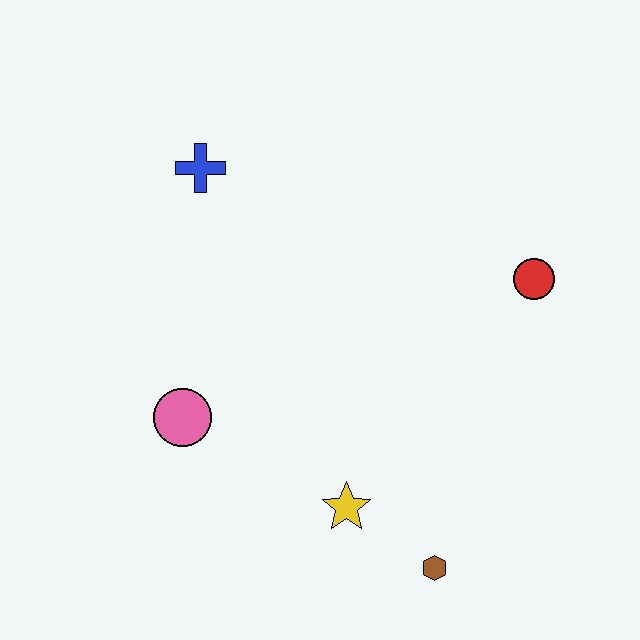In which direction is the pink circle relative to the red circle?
The pink circle is to the left of the red circle.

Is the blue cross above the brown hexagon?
Yes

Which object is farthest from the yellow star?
The blue cross is farthest from the yellow star.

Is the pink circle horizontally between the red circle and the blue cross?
No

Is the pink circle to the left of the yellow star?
Yes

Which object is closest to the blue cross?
The pink circle is closest to the blue cross.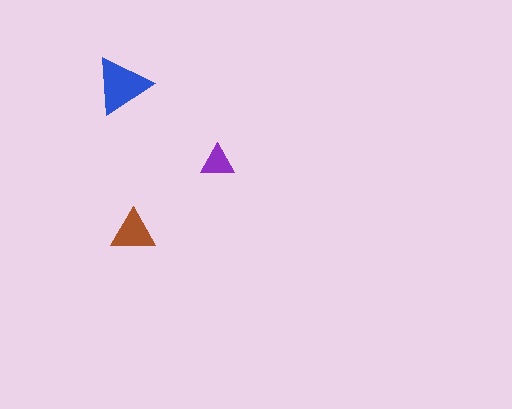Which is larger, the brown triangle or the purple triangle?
The brown one.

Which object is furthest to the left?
The blue triangle is leftmost.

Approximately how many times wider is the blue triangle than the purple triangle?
About 1.5 times wider.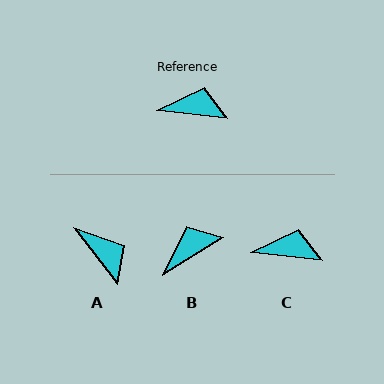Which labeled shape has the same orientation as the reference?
C.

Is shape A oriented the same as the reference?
No, it is off by about 47 degrees.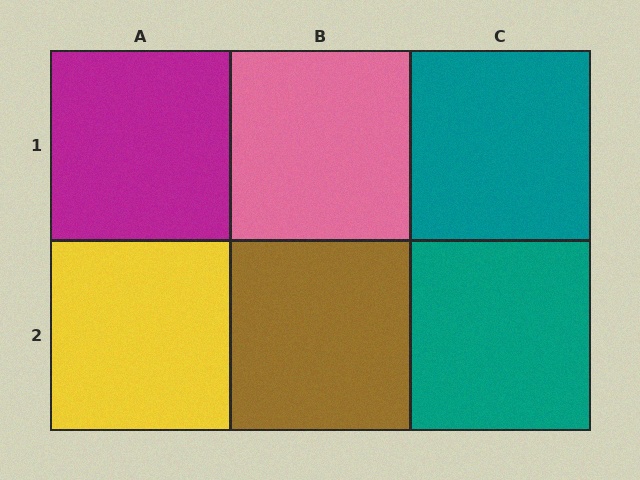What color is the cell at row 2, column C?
Teal.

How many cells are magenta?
1 cell is magenta.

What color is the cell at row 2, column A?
Yellow.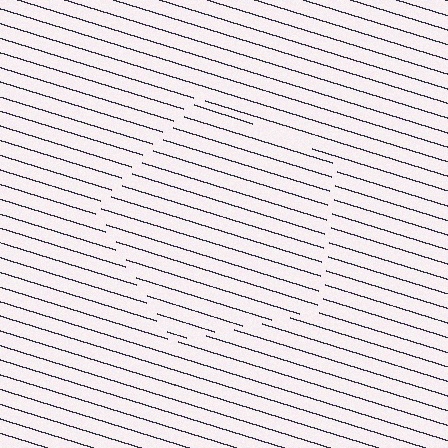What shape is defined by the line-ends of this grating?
An illusory pentagon. The interior of the shape contains the same grating, shifted by half a period — the contour is defined by the phase discontinuity where line-ends from the inner and outer gratings abut.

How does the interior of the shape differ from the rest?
The interior of the shape contains the same grating, shifted by half a period — the contour is defined by the phase discontinuity where line-ends from the inner and outer gratings abut.